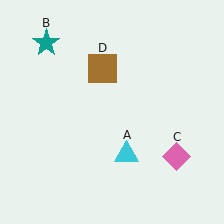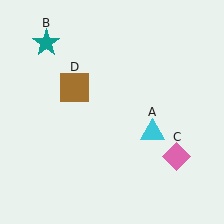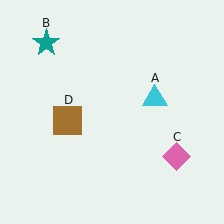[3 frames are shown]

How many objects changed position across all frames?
2 objects changed position: cyan triangle (object A), brown square (object D).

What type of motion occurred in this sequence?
The cyan triangle (object A), brown square (object D) rotated counterclockwise around the center of the scene.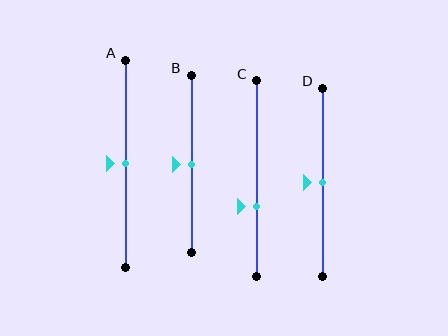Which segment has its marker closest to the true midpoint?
Segment A has its marker closest to the true midpoint.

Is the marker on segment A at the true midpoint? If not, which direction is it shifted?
Yes, the marker on segment A is at the true midpoint.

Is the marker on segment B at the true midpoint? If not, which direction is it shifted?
Yes, the marker on segment B is at the true midpoint.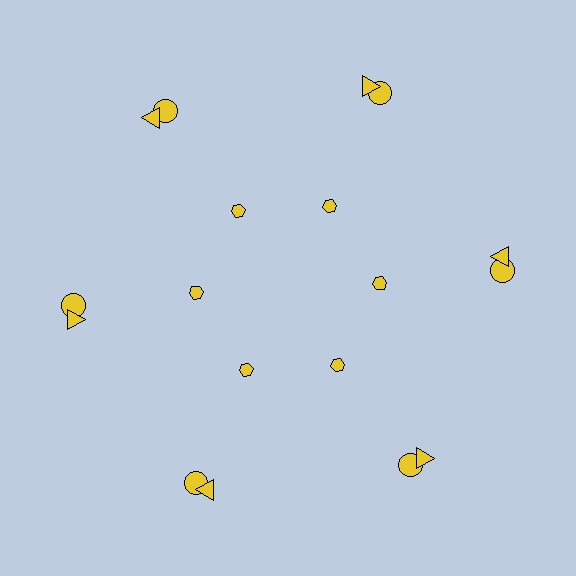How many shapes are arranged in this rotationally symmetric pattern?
There are 18 shapes, arranged in 6 groups of 3.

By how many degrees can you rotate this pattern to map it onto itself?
The pattern maps onto itself every 60 degrees of rotation.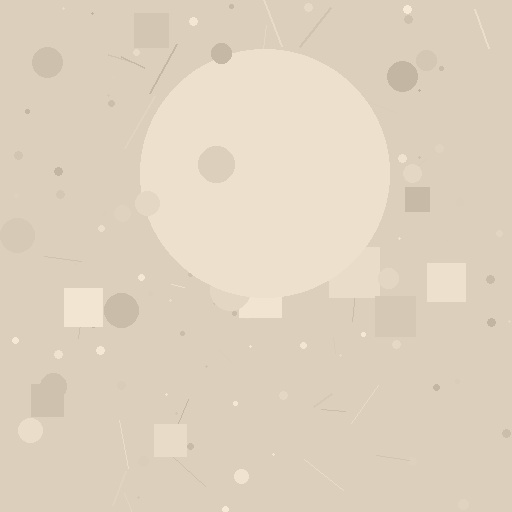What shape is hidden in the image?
A circle is hidden in the image.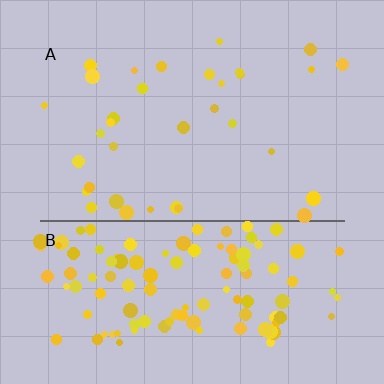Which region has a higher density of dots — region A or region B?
B (the bottom).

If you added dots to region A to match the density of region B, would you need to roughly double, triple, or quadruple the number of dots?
Approximately quadruple.